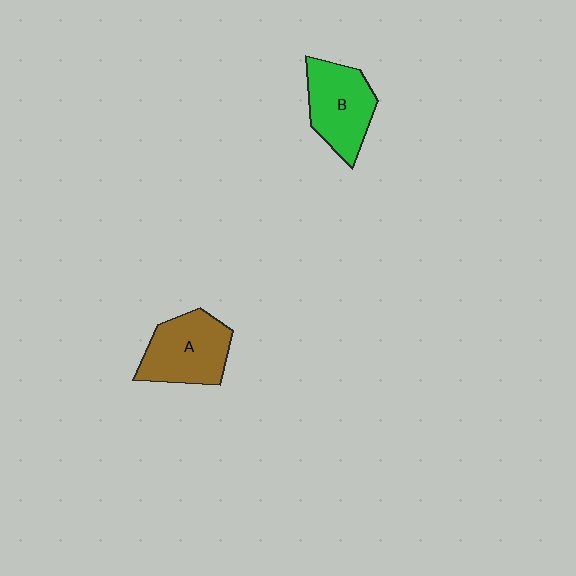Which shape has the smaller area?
Shape B (green).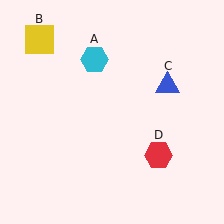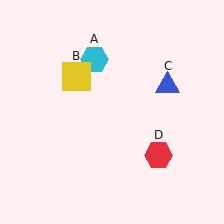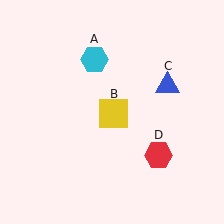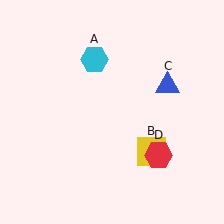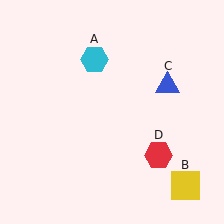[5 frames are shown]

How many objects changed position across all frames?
1 object changed position: yellow square (object B).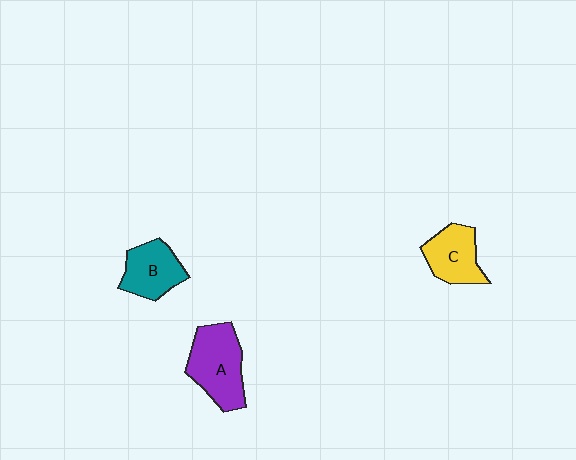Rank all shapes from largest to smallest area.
From largest to smallest: A (purple), B (teal), C (yellow).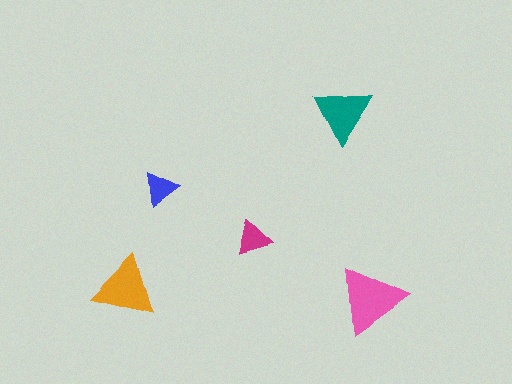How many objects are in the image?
There are 5 objects in the image.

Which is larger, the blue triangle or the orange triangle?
The orange one.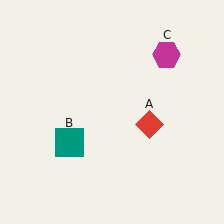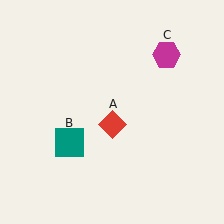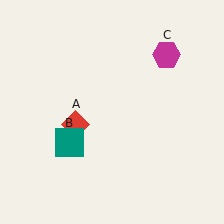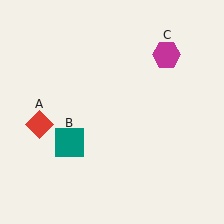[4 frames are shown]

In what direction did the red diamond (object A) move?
The red diamond (object A) moved left.